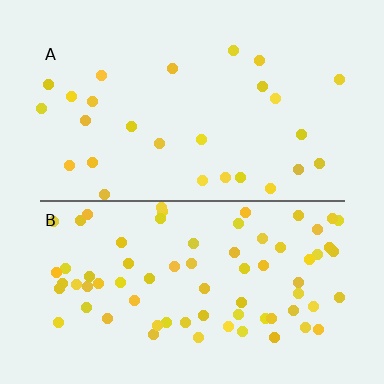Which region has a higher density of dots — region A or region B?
B (the bottom).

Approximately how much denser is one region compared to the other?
Approximately 2.8× — region B over region A.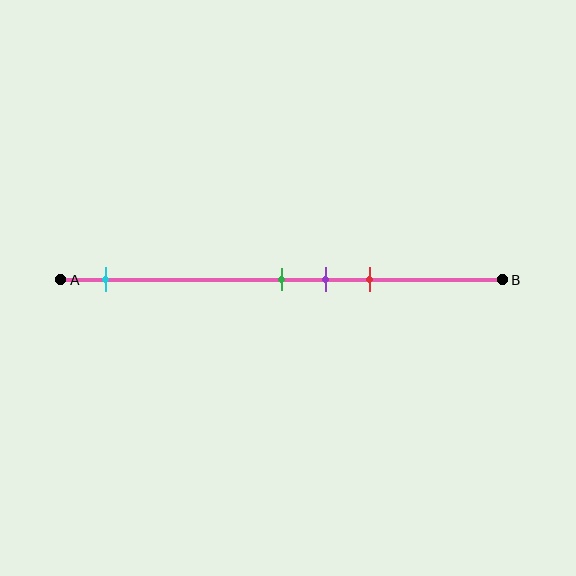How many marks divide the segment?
There are 4 marks dividing the segment.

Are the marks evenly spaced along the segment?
No, the marks are not evenly spaced.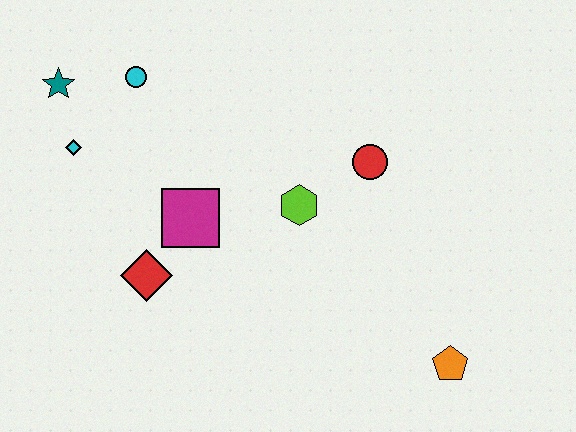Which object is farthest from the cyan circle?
The orange pentagon is farthest from the cyan circle.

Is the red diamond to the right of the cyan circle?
Yes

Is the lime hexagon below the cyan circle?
Yes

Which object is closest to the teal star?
The cyan diamond is closest to the teal star.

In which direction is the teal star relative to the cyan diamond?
The teal star is above the cyan diamond.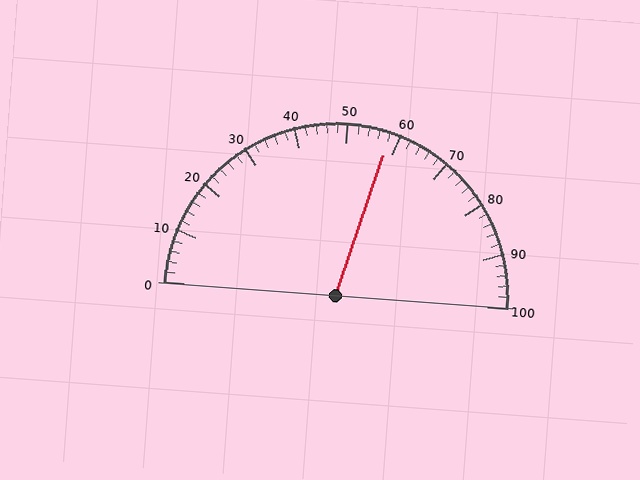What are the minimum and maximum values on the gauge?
The gauge ranges from 0 to 100.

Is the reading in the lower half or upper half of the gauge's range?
The reading is in the upper half of the range (0 to 100).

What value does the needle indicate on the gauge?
The needle indicates approximately 58.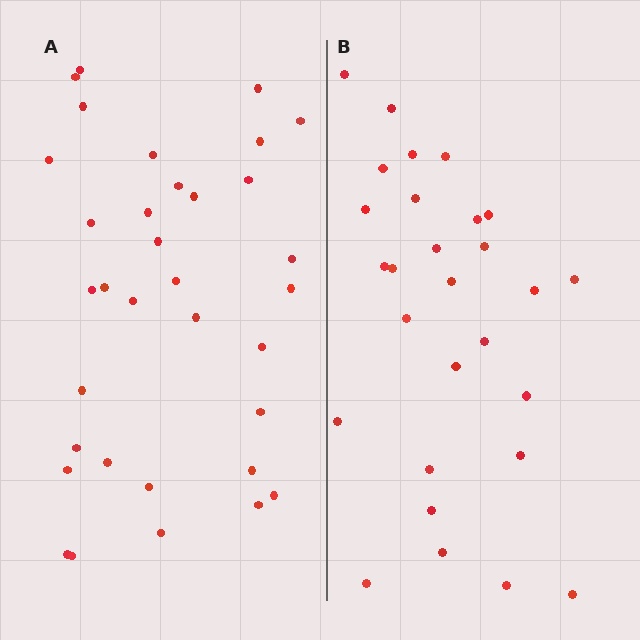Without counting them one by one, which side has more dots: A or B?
Region A (the left region) has more dots.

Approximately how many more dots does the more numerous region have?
Region A has about 6 more dots than region B.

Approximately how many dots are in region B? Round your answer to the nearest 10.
About 30 dots. (The exact count is 28, which rounds to 30.)